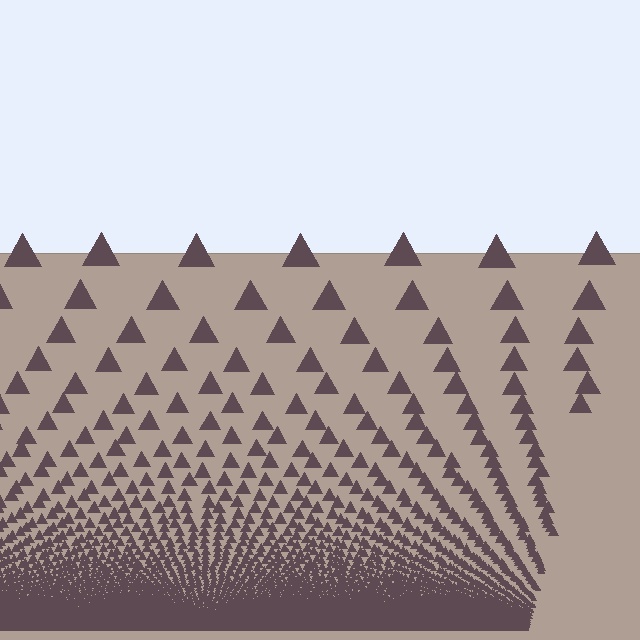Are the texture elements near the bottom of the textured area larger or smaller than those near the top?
Smaller. The gradient is inverted — elements near the bottom are smaller and denser.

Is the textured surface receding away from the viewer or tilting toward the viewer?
The surface appears to tilt toward the viewer. Texture elements get larger and sparser toward the top.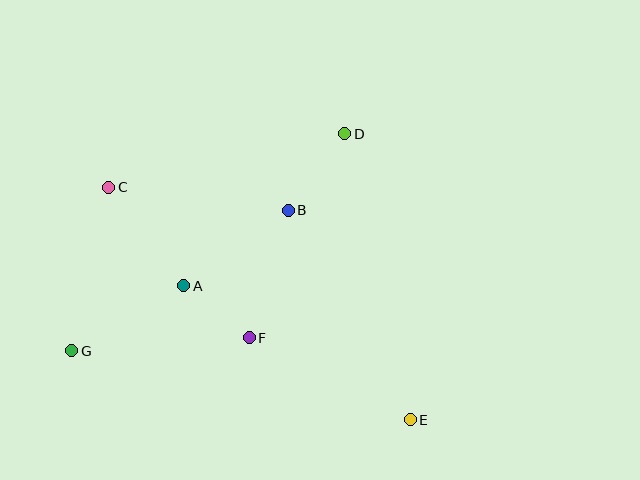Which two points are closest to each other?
Points A and F are closest to each other.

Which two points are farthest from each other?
Points C and E are farthest from each other.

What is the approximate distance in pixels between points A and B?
The distance between A and B is approximately 129 pixels.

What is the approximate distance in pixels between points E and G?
The distance between E and G is approximately 346 pixels.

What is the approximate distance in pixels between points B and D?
The distance between B and D is approximately 95 pixels.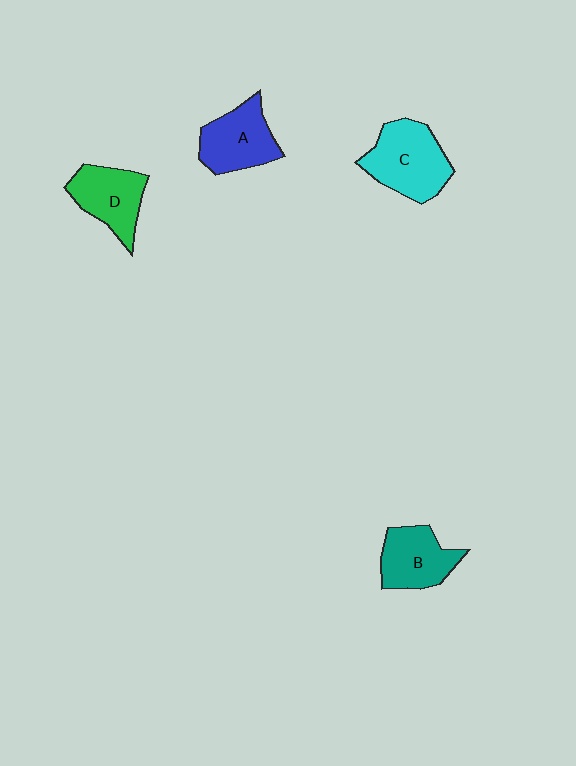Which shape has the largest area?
Shape C (cyan).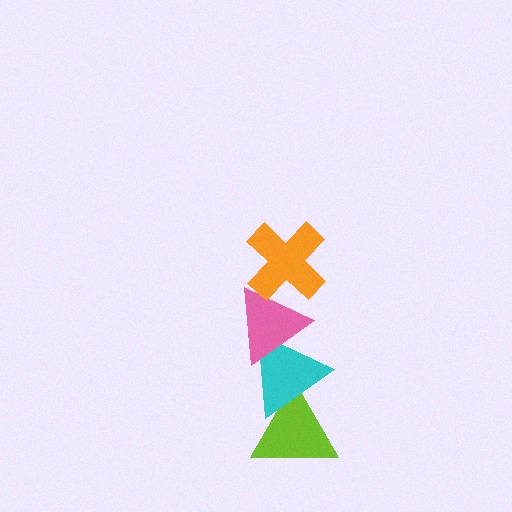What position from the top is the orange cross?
The orange cross is 1st from the top.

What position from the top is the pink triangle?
The pink triangle is 2nd from the top.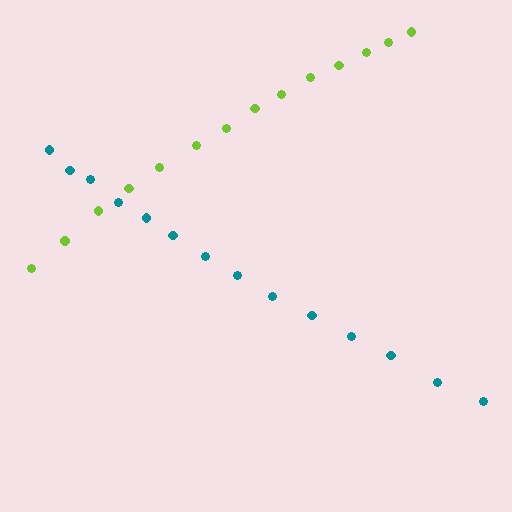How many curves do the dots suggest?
There are 2 distinct paths.